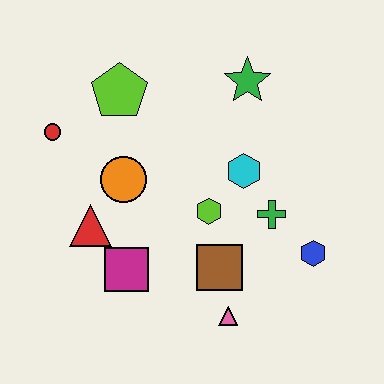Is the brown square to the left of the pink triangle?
Yes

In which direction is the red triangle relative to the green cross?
The red triangle is to the left of the green cross.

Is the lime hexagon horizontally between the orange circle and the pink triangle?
Yes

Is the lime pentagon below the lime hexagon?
No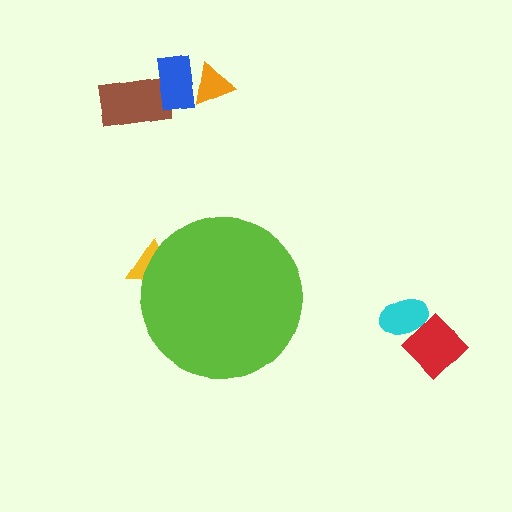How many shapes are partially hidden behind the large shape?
1 shape is partially hidden.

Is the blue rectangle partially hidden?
No, the blue rectangle is fully visible.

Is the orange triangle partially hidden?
No, the orange triangle is fully visible.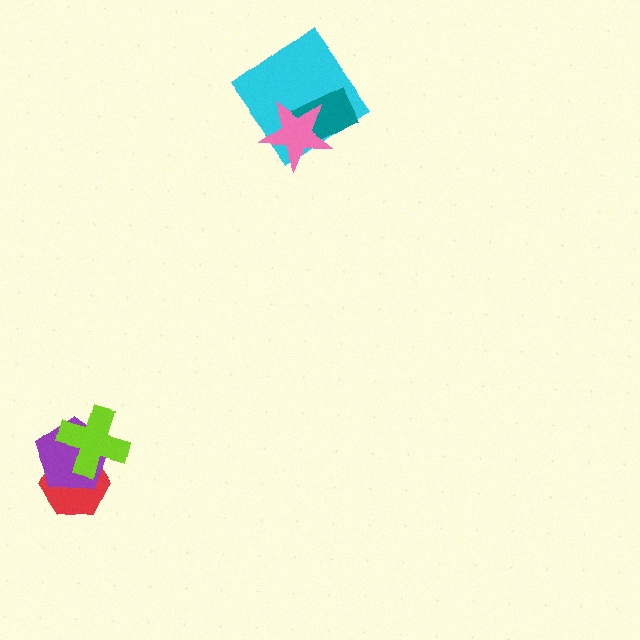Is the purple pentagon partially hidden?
Yes, it is partially covered by another shape.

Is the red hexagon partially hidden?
Yes, it is partially covered by another shape.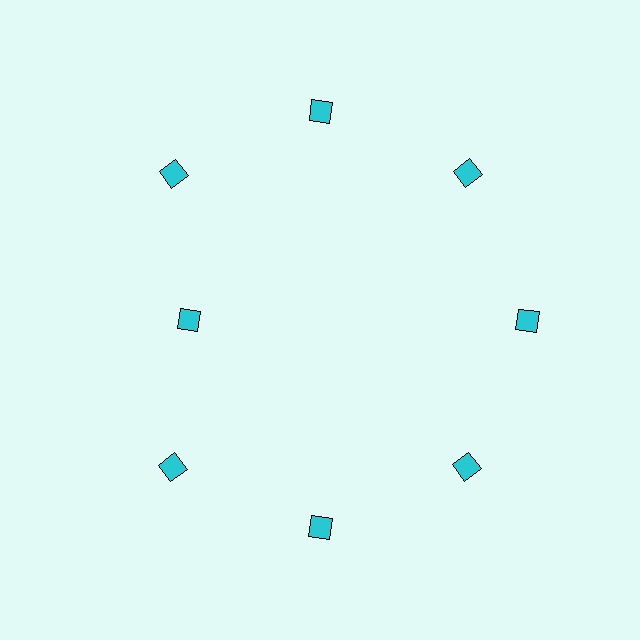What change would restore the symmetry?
The symmetry would be restored by moving it outward, back onto the ring so that all 8 diamonds sit at equal angles and equal distance from the center.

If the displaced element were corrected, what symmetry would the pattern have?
It would have 8-fold rotational symmetry — the pattern would map onto itself every 45 degrees.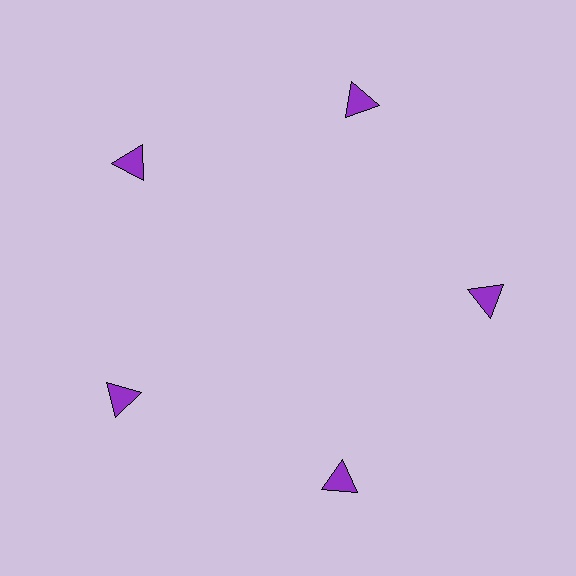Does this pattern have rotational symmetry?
Yes, this pattern has 5-fold rotational symmetry. It looks the same after rotating 72 degrees around the center.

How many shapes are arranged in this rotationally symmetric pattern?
There are 5 shapes, arranged in 5 groups of 1.